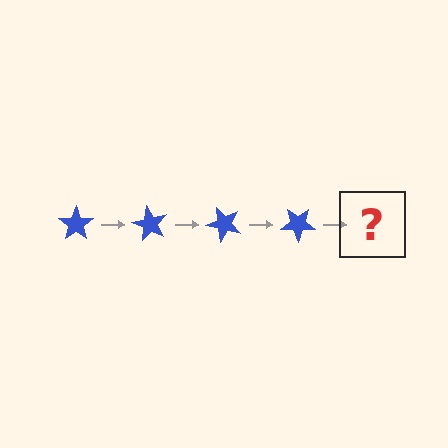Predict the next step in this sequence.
The next step is a blue star rotated 240 degrees.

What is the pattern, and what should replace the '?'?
The pattern is that the star rotates 60 degrees each step. The '?' should be a blue star rotated 240 degrees.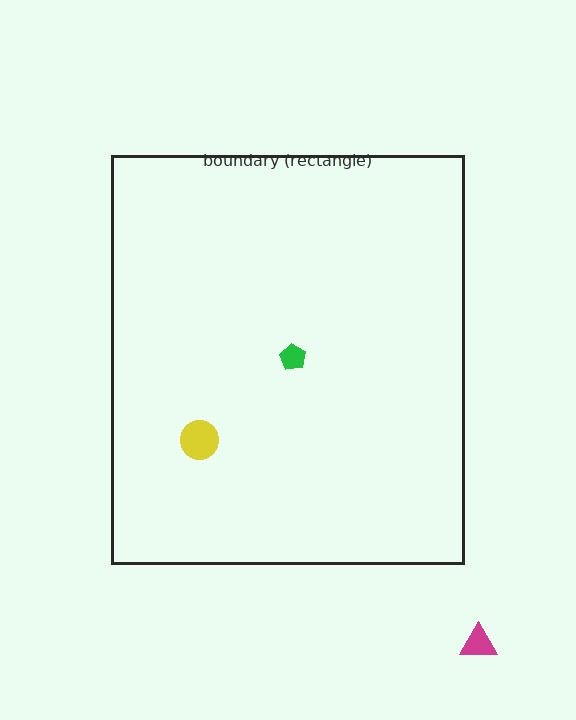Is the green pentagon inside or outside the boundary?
Inside.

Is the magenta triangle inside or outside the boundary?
Outside.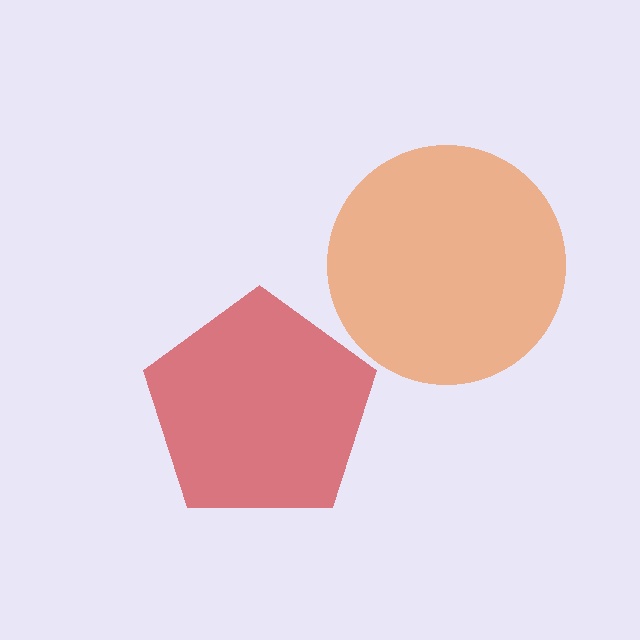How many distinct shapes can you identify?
There are 2 distinct shapes: an orange circle, a red pentagon.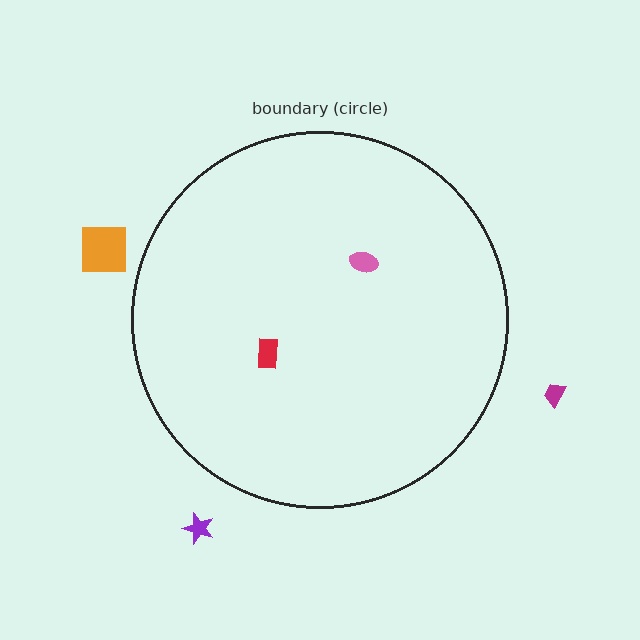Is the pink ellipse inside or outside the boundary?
Inside.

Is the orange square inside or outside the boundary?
Outside.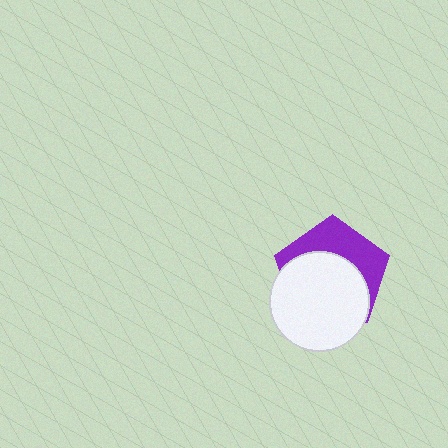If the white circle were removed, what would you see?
You would see the complete purple pentagon.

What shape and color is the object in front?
The object in front is a white circle.